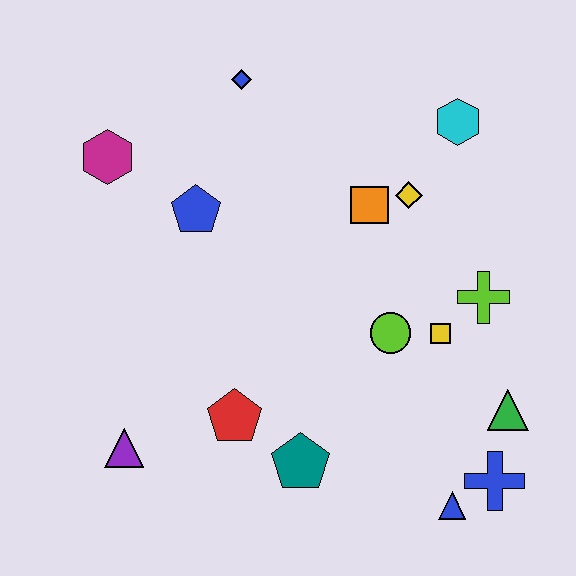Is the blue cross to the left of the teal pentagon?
No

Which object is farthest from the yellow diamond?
The purple triangle is farthest from the yellow diamond.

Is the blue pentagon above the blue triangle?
Yes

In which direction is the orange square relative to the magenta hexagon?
The orange square is to the right of the magenta hexagon.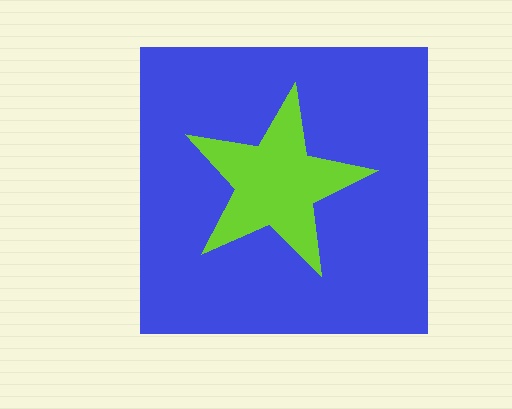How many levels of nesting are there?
2.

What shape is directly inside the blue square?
The lime star.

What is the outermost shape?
The blue square.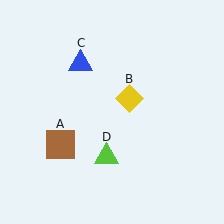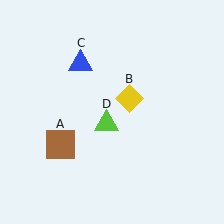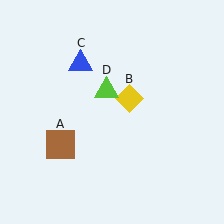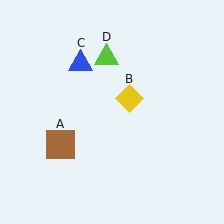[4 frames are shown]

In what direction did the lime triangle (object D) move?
The lime triangle (object D) moved up.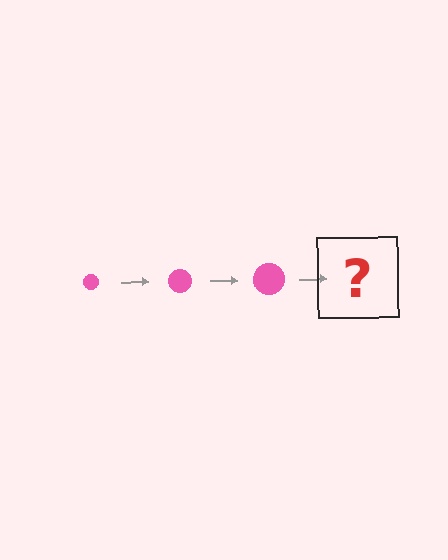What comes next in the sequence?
The next element should be a pink circle, larger than the previous one.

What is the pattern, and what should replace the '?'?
The pattern is that the circle gets progressively larger each step. The '?' should be a pink circle, larger than the previous one.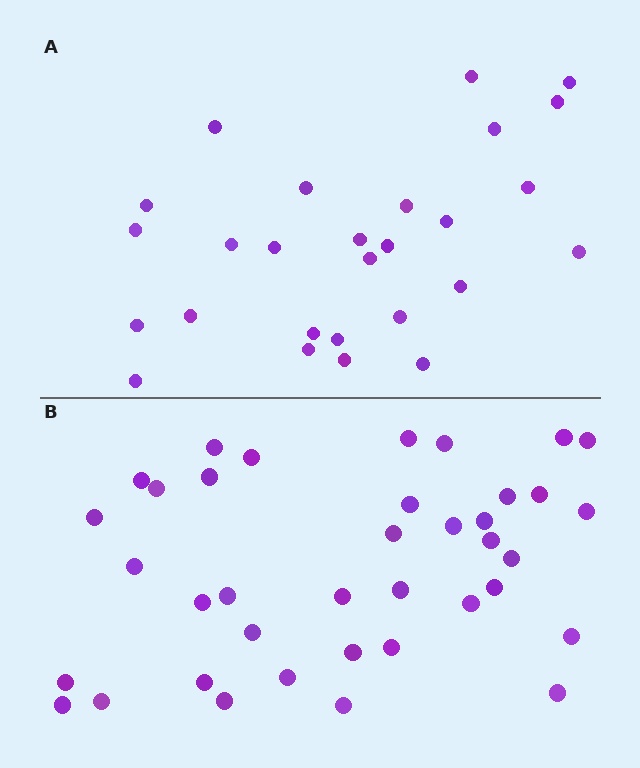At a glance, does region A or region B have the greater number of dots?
Region B (the bottom region) has more dots.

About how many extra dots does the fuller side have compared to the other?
Region B has roughly 12 or so more dots than region A.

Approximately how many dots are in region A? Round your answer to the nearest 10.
About 30 dots. (The exact count is 27, which rounds to 30.)